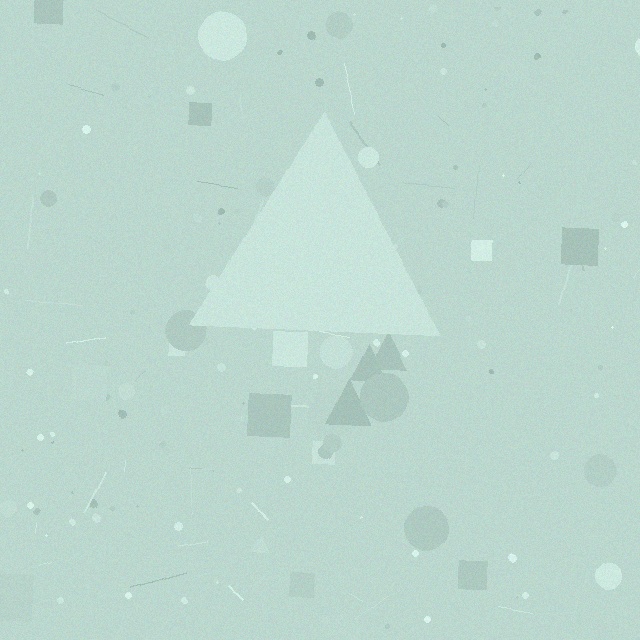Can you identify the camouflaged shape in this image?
The camouflaged shape is a triangle.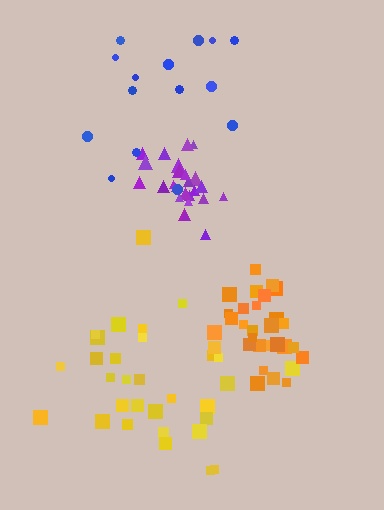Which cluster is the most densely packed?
Orange.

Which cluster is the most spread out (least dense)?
Blue.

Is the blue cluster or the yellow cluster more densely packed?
Yellow.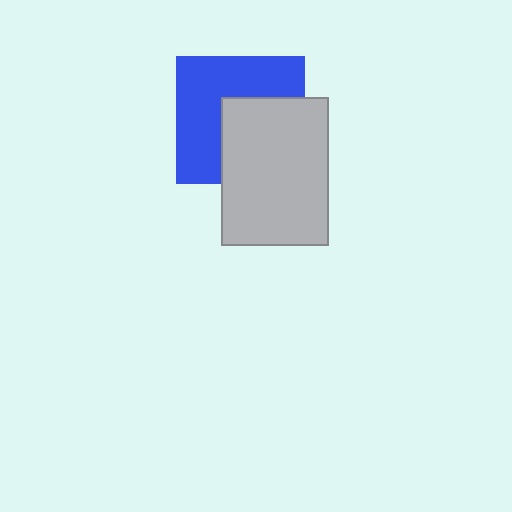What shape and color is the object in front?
The object in front is a light gray rectangle.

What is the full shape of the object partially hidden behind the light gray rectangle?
The partially hidden object is a blue square.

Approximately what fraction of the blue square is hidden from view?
Roughly 43% of the blue square is hidden behind the light gray rectangle.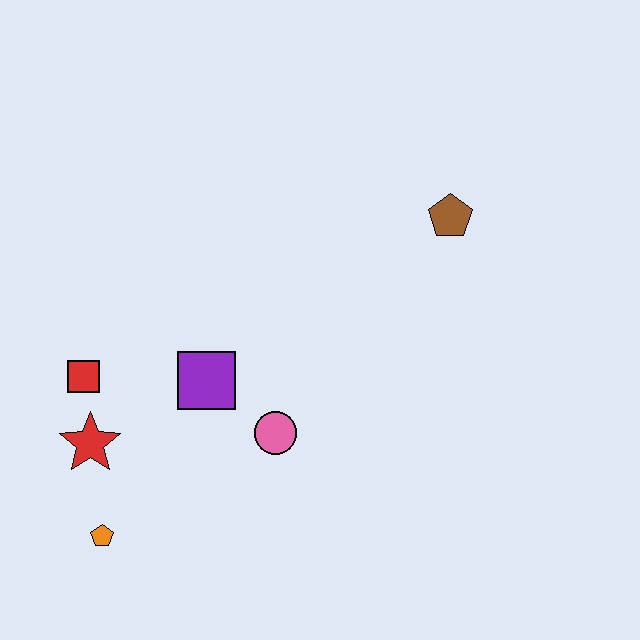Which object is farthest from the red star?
The brown pentagon is farthest from the red star.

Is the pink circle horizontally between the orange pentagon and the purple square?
No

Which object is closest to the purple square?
The pink circle is closest to the purple square.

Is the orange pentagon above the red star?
No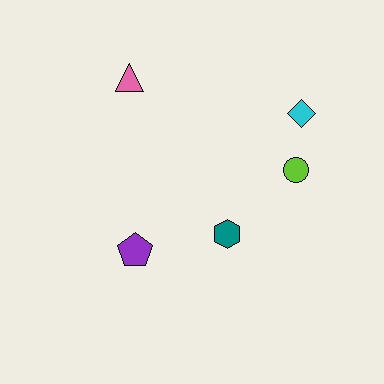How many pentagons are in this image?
There is 1 pentagon.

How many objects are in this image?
There are 5 objects.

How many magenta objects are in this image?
There are no magenta objects.